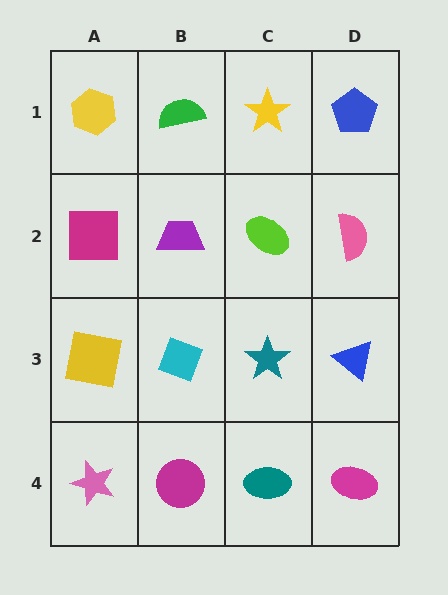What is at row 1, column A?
A yellow hexagon.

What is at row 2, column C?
A lime ellipse.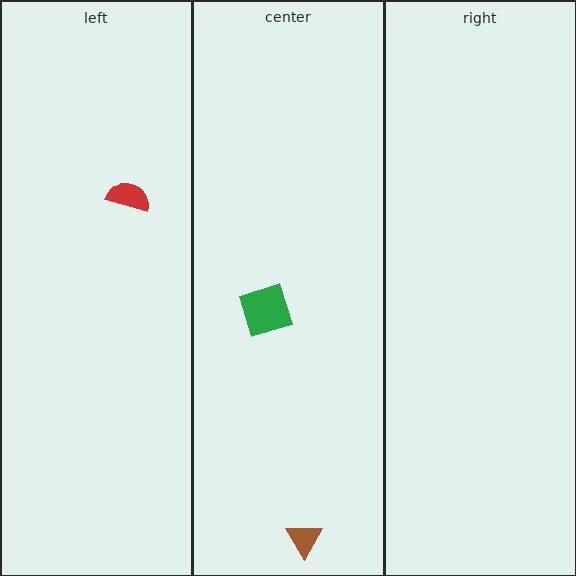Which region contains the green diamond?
The center region.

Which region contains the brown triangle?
The center region.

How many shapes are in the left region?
1.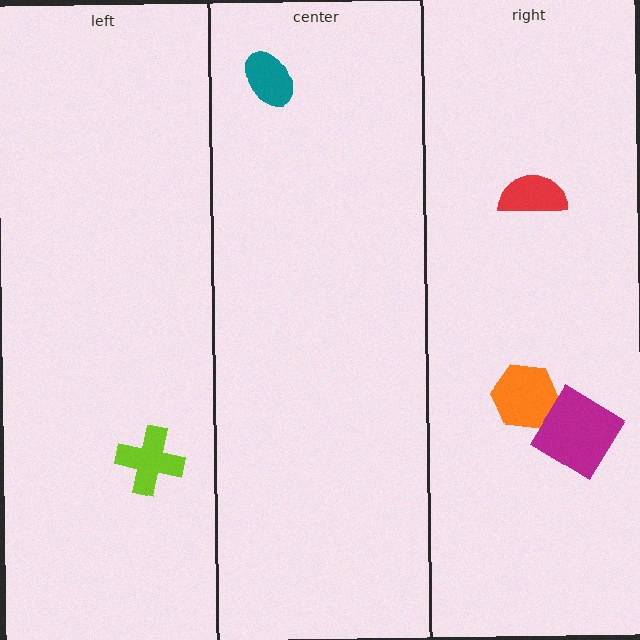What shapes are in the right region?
The orange hexagon, the red semicircle, the magenta diamond.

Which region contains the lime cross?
The left region.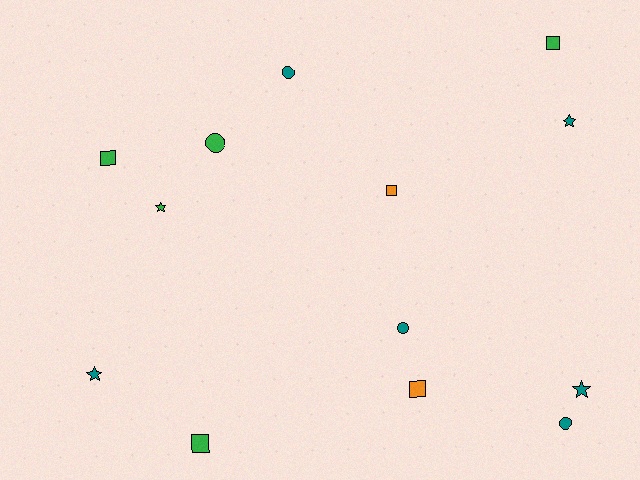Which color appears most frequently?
Teal, with 6 objects.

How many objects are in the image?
There are 13 objects.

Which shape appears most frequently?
Square, with 5 objects.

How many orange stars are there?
There are no orange stars.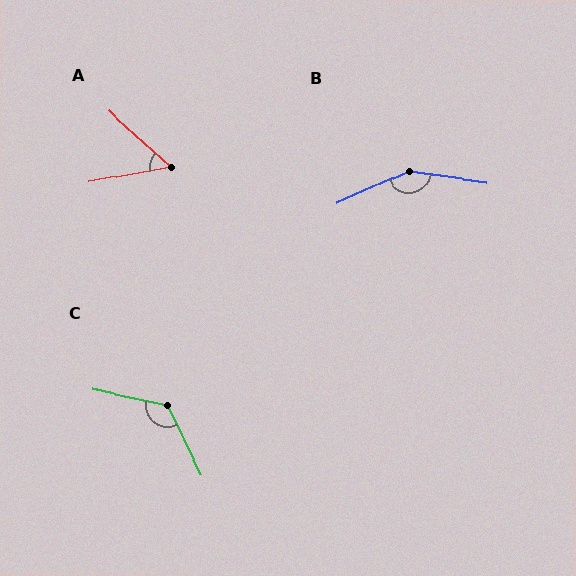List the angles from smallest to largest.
A (53°), C (128°), B (148°).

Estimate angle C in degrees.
Approximately 128 degrees.